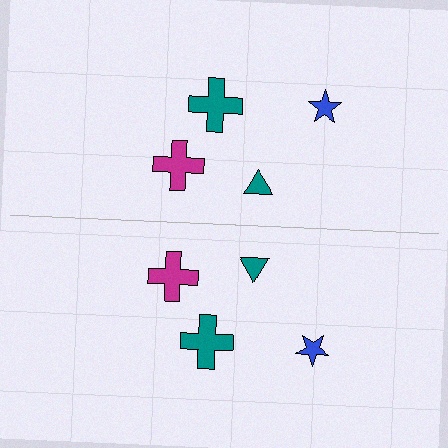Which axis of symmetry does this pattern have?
The pattern has a horizontal axis of symmetry running through the center of the image.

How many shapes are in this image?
There are 8 shapes in this image.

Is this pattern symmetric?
Yes, this pattern has bilateral (reflection) symmetry.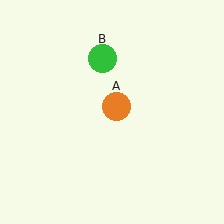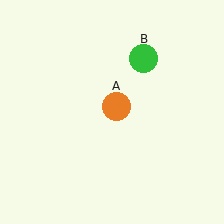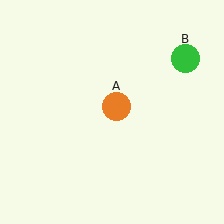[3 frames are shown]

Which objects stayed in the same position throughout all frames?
Orange circle (object A) remained stationary.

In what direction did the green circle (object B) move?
The green circle (object B) moved right.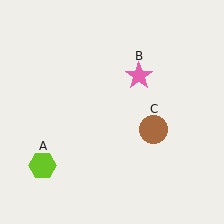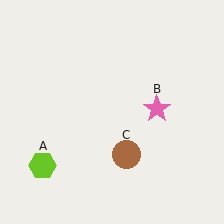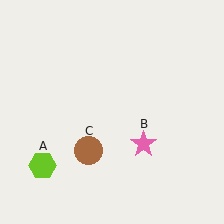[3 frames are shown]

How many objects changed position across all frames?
2 objects changed position: pink star (object B), brown circle (object C).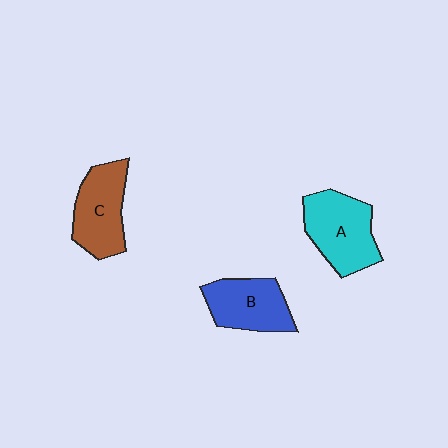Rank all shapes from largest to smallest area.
From largest to smallest: A (cyan), C (brown), B (blue).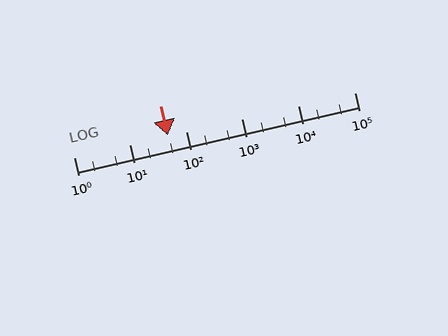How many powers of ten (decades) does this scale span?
The scale spans 5 decades, from 1 to 100000.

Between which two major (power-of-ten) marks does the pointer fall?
The pointer is between 10 and 100.